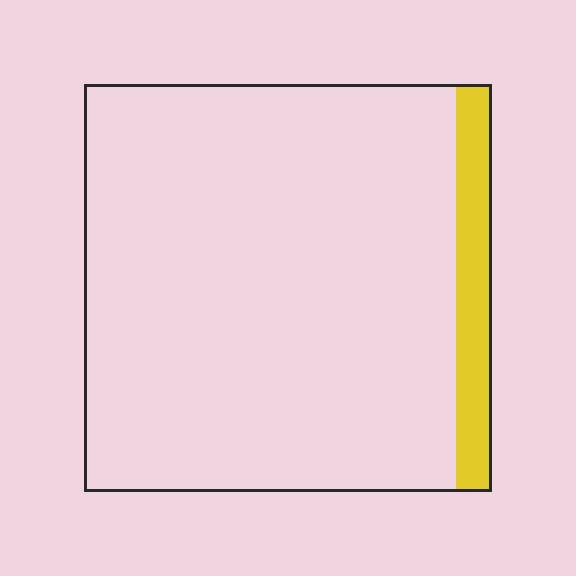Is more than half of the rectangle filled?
No.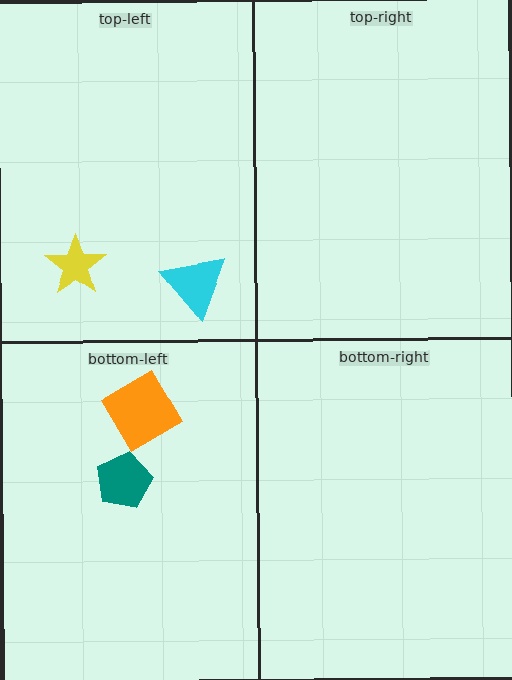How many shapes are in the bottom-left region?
2.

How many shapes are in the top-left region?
2.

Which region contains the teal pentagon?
The bottom-left region.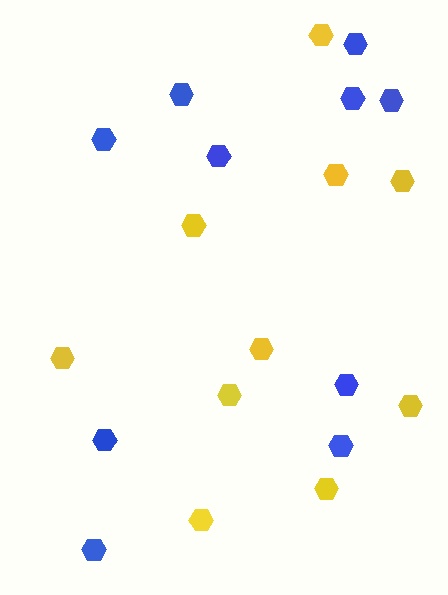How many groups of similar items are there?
There are 2 groups: one group of blue hexagons (10) and one group of yellow hexagons (10).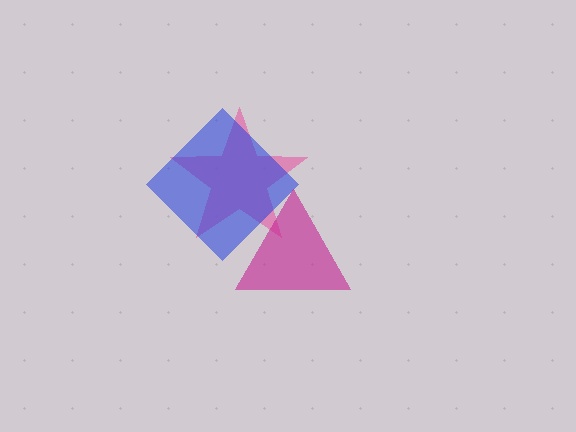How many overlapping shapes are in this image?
There are 3 overlapping shapes in the image.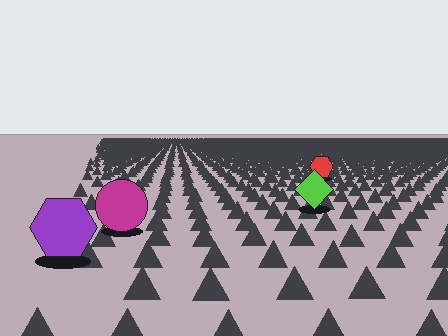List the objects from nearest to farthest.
From nearest to farthest: the purple hexagon, the magenta circle, the lime diamond, the red hexagon.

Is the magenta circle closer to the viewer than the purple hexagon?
No. The purple hexagon is closer — you can tell from the texture gradient: the ground texture is coarser near it.